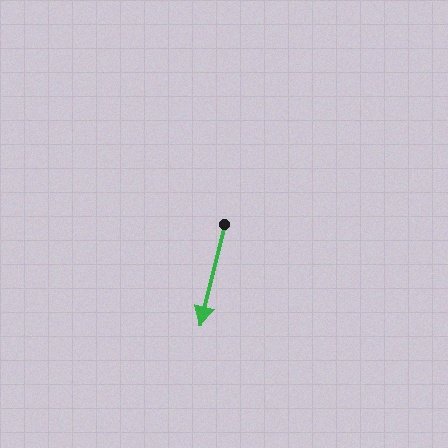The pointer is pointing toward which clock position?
Roughly 6 o'clock.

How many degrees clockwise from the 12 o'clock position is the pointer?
Approximately 193 degrees.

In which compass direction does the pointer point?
South.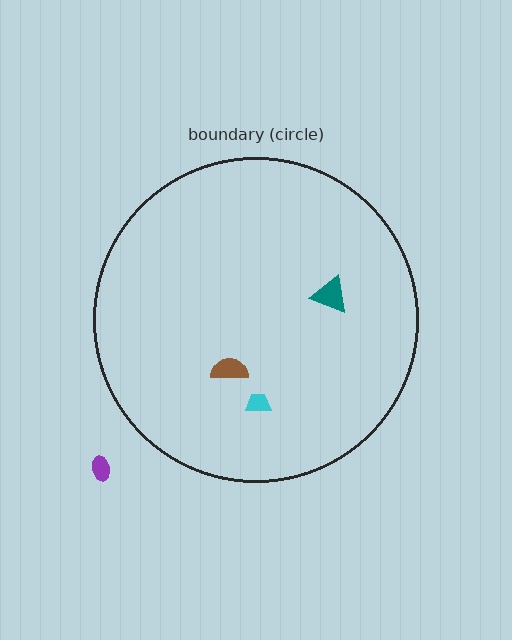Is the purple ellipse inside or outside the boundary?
Outside.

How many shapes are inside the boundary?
3 inside, 1 outside.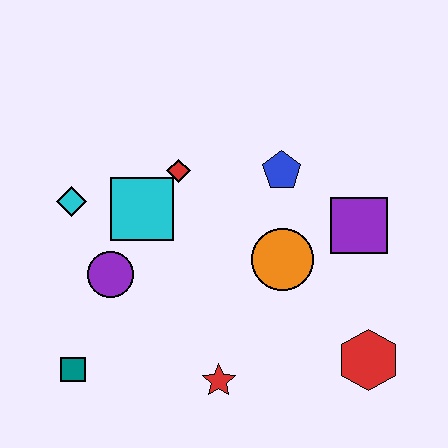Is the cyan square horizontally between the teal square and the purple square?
Yes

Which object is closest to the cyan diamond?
The cyan square is closest to the cyan diamond.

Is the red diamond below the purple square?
No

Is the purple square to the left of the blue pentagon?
No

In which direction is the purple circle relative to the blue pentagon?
The purple circle is to the left of the blue pentagon.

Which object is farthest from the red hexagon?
The cyan diamond is farthest from the red hexagon.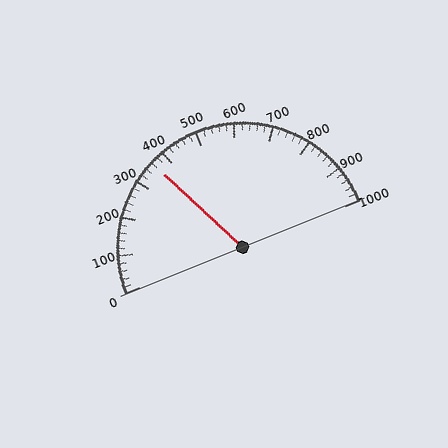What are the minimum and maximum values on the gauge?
The gauge ranges from 0 to 1000.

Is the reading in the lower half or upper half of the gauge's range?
The reading is in the lower half of the range (0 to 1000).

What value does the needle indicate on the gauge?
The needle indicates approximately 360.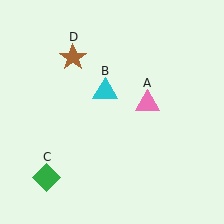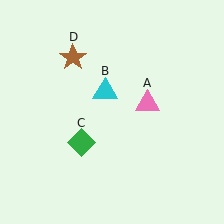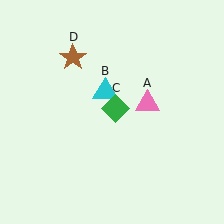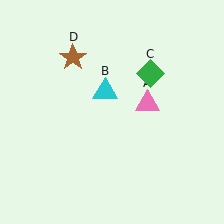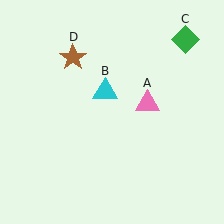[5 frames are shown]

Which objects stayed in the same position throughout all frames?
Pink triangle (object A) and cyan triangle (object B) and brown star (object D) remained stationary.